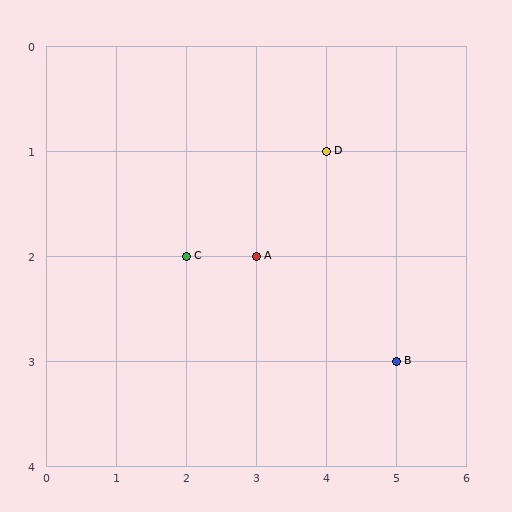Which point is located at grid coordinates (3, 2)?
Point A is at (3, 2).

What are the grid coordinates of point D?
Point D is at grid coordinates (4, 1).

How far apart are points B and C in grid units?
Points B and C are 3 columns and 1 row apart (about 3.2 grid units diagonally).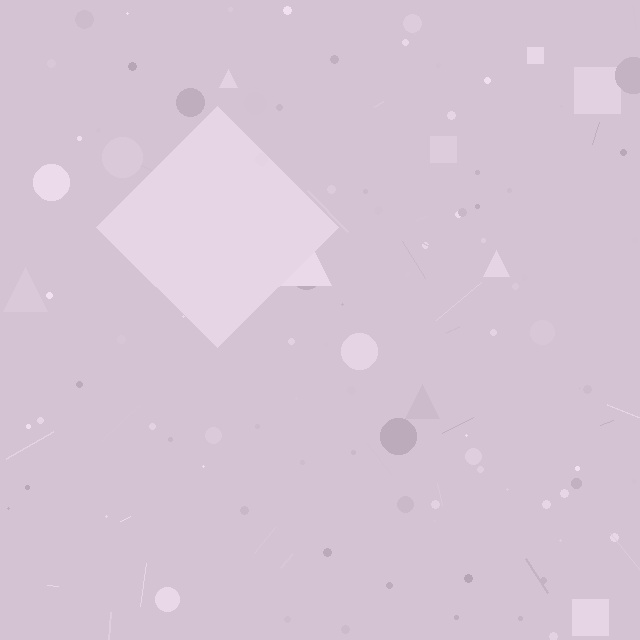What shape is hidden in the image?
A diamond is hidden in the image.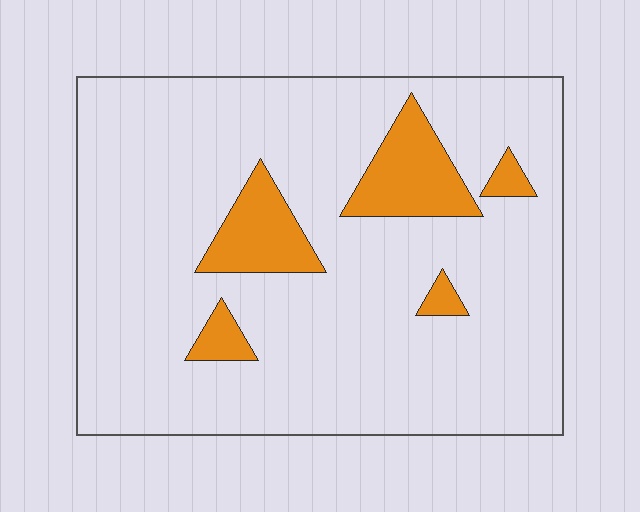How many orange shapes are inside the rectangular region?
5.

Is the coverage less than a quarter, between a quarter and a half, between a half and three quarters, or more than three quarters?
Less than a quarter.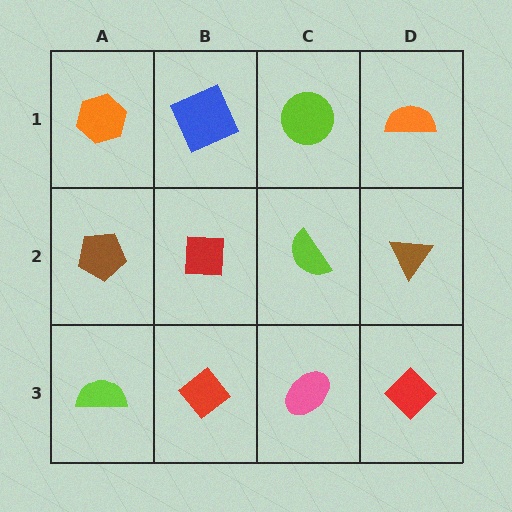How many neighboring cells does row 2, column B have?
4.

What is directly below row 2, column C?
A pink ellipse.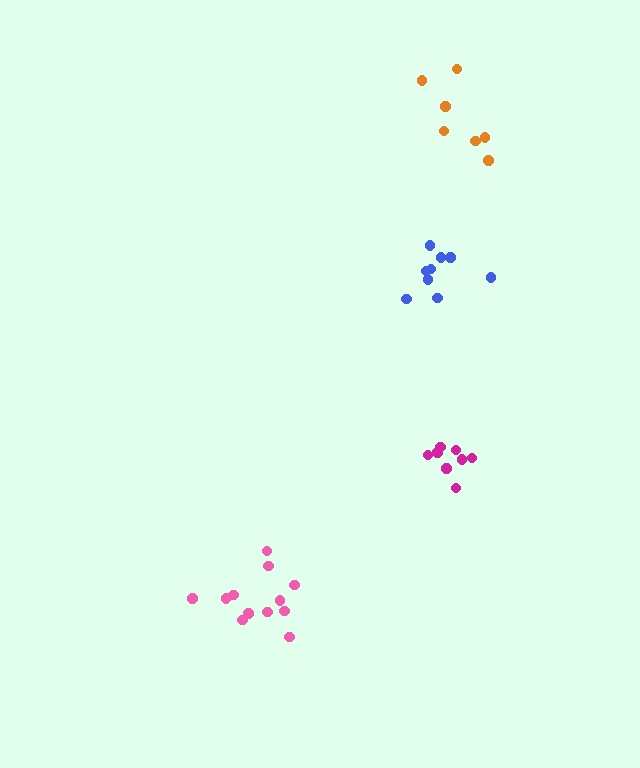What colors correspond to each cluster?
The clusters are colored: pink, blue, magenta, orange.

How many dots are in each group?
Group 1: 12 dots, Group 2: 9 dots, Group 3: 8 dots, Group 4: 7 dots (36 total).